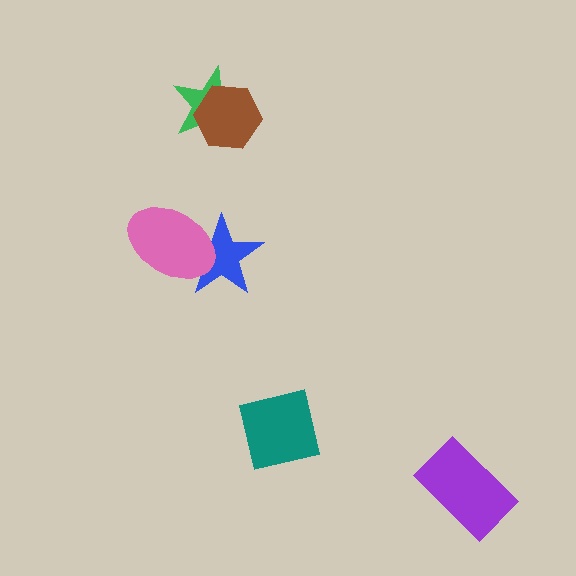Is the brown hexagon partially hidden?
No, no other shape covers it.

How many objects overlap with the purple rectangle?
0 objects overlap with the purple rectangle.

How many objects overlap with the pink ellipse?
1 object overlaps with the pink ellipse.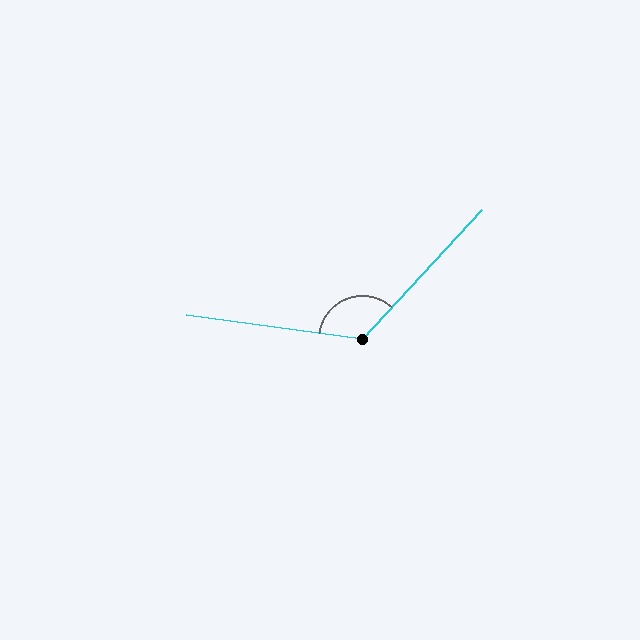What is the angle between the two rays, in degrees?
Approximately 125 degrees.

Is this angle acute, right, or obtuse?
It is obtuse.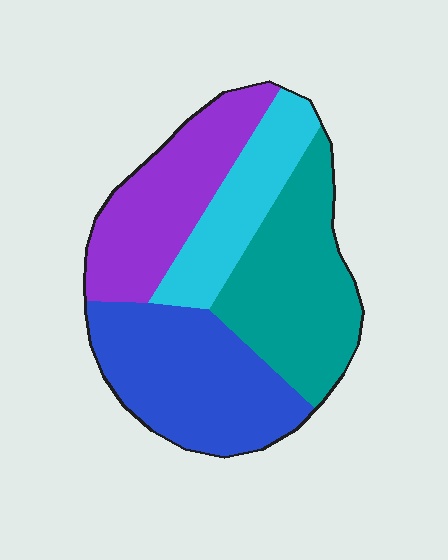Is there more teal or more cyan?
Teal.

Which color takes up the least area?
Cyan, at roughly 15%.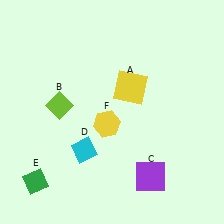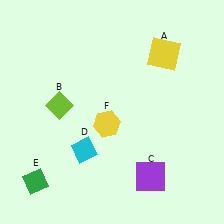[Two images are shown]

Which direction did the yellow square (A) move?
The yellow square (A) moved up.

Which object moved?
The yellow square (A) moved up.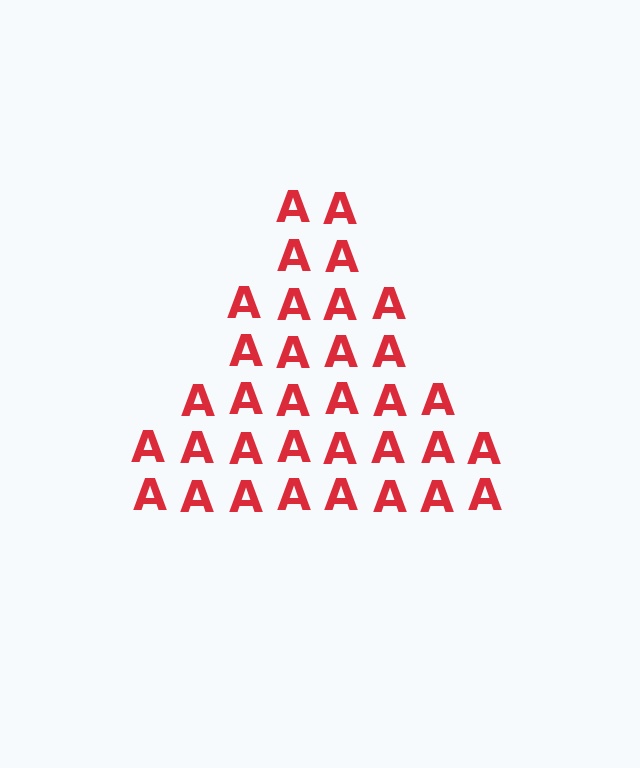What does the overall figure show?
The overall figure shows a triangle.